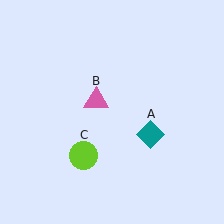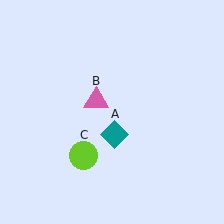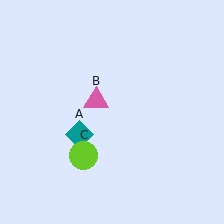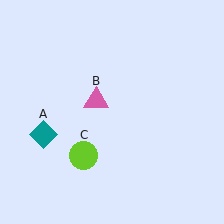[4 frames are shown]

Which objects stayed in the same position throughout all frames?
Pink triangle (object B) and lime circle (object C) remained stationary.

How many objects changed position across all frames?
1 object changed position: teal diamond (object A).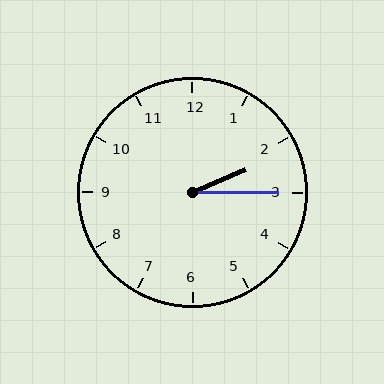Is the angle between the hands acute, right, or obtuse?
It is acute.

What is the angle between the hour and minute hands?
Approximately 22 degrees.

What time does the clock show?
2:15.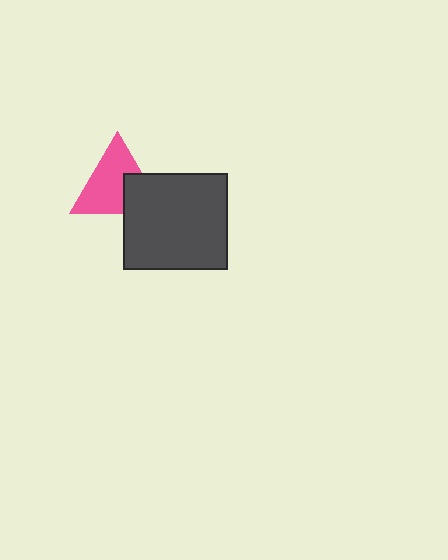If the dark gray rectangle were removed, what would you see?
You would see the complete pink triangle.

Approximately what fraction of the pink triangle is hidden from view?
Roughly 31% of the pink triangle is hidden behind the dark gray rectangle.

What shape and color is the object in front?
The object in front is a dark gray rectangle.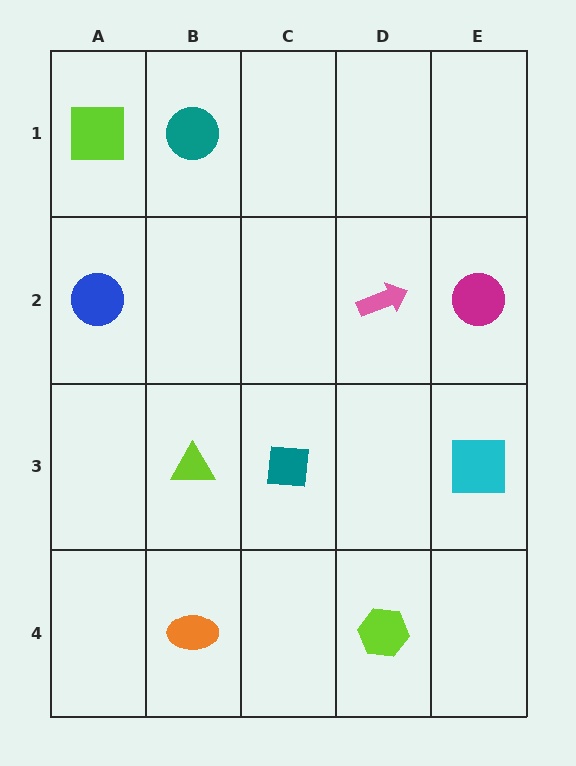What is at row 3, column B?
A lime triangle.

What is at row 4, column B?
An orange ellipse.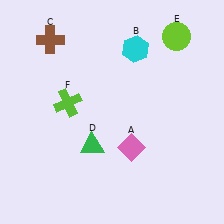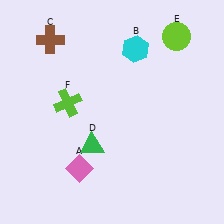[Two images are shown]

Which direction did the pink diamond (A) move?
The pink diamond (A) moved left.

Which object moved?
The pink diamond (A) moved left.